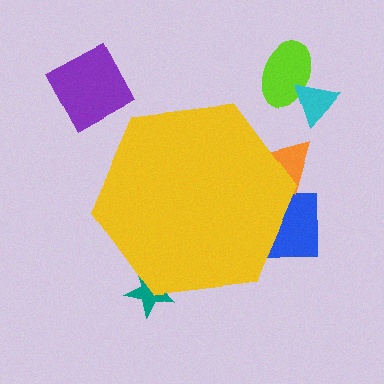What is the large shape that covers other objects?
A yellow hexagon.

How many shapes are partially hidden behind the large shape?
3 shapes are partially hidden.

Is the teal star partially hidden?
Yes, the teal star is partially hidden behind the yellow hexagon.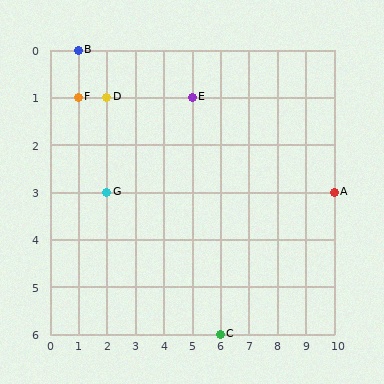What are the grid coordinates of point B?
Point B is at grid coordinates (1, 0).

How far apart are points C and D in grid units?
Points C and D are 4 columns and 5 rows apart (about 6.4 grid units diagonally).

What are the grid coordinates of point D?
Point D is at grid coordinates (2, 1).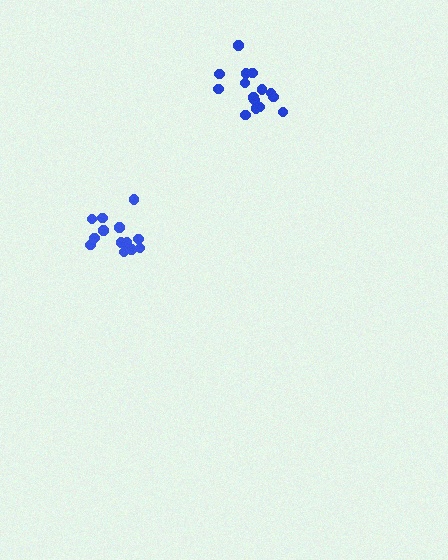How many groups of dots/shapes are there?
There are 2 groups.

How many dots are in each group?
Group 1: 15 dots, Group 2: 14 dots (29 total).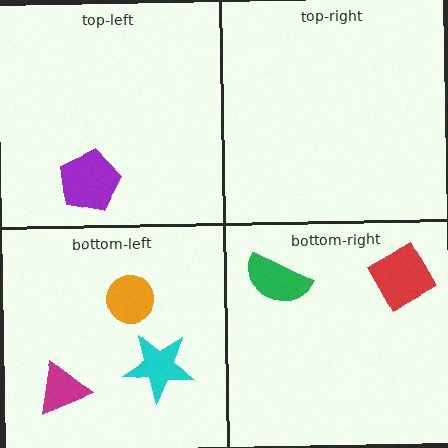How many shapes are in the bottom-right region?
2.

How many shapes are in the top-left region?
1.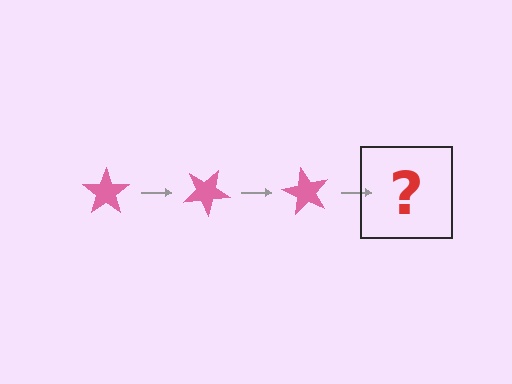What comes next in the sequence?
The next element should be a pink star rotated 90 degrees.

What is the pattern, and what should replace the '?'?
The pattern is that the star rotates 30 degrees each step. The '?' should be a pink star rotated 90 degrees.